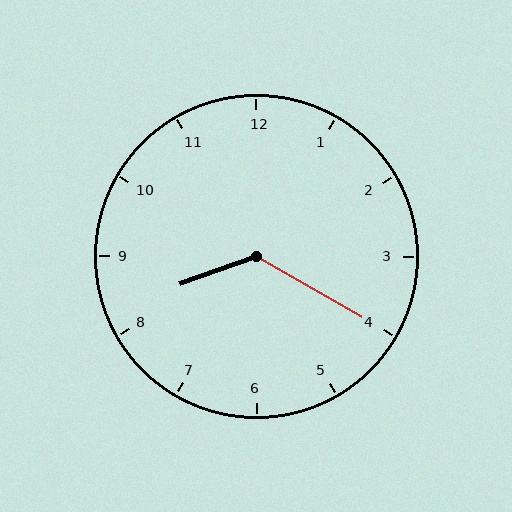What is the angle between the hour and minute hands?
Approximately 130 degrees.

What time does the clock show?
8:20.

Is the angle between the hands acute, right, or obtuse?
It is obtuse.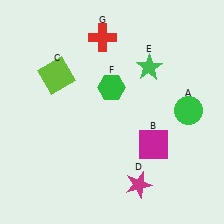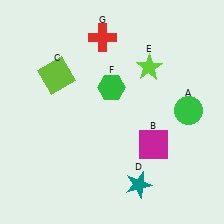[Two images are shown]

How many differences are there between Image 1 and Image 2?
There are 2 differences between the two images.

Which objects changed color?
D changed from magenta to teal. E changed from green to lime.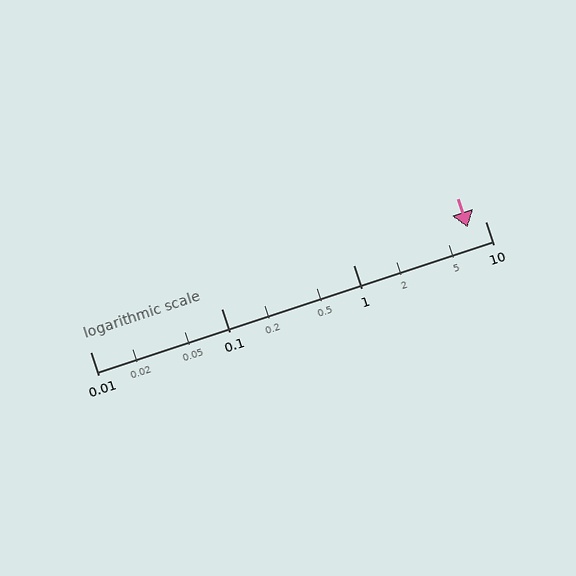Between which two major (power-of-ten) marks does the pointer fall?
The pointer is between 1 and 10.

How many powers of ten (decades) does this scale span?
The scale spans 3 decades, from 0.01 to 10.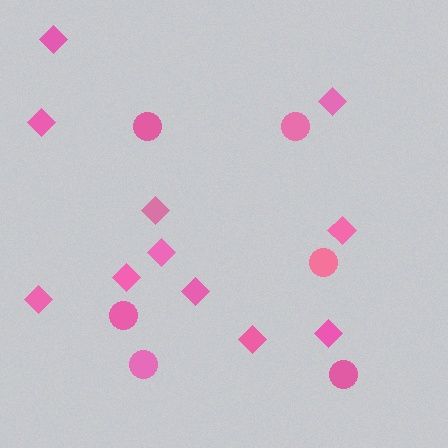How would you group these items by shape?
There are 2 groups: one group of circles (6) and one group of diamonds (11).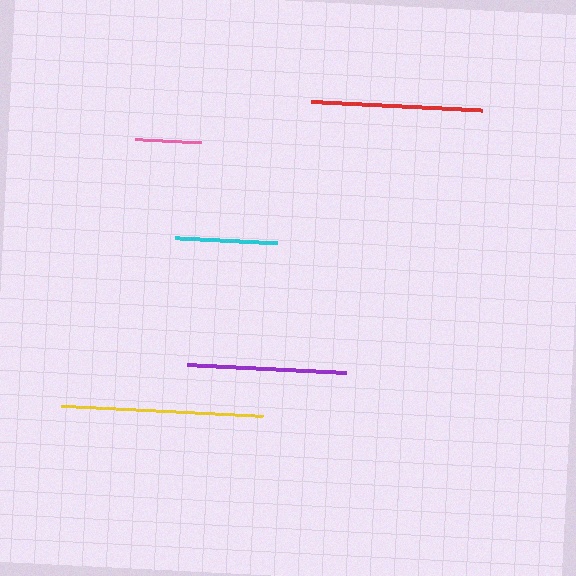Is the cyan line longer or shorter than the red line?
The red line is longer than the cyan line.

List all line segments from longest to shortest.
From longest to shortest: yellow, red, purple, cyan, pink.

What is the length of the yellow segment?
The yellow segment is approximately 203 pixels long.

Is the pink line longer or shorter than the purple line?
The purple line is longer than the pink line.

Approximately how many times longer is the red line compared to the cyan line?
The red line is approximately 1.7 times the length of the cyan line.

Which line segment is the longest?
The yellow line is the longest at approximately 203 pixels.